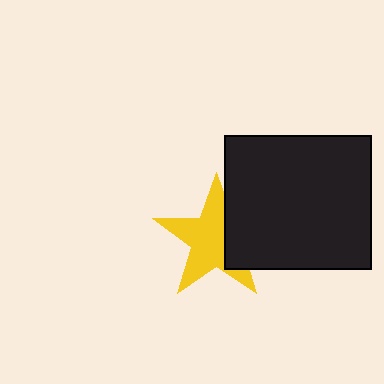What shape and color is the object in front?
The object in front is a black rectangle.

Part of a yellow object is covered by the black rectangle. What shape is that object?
It is a star.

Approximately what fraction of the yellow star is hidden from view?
Roughly 33% of the yellow star is hidden behind the black rectangle.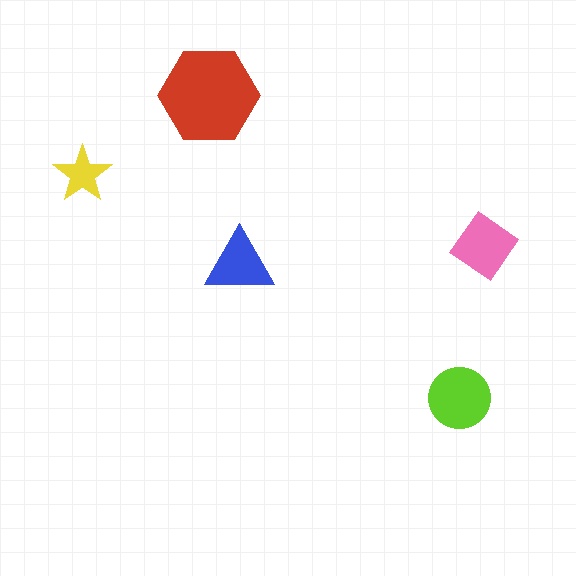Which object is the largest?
The red hexagon.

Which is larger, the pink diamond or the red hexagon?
The red hexagon.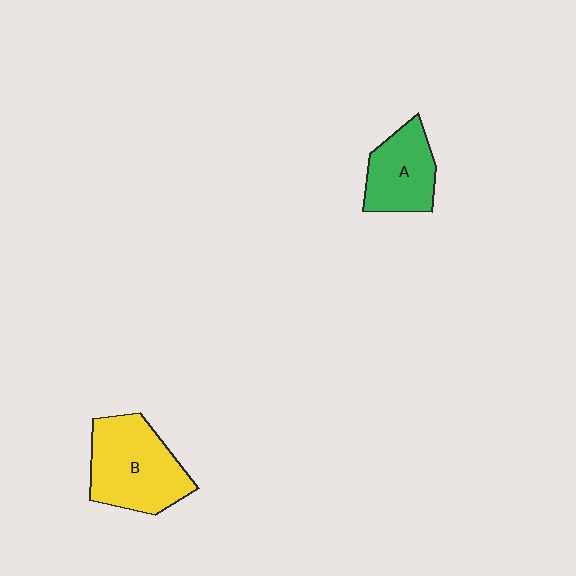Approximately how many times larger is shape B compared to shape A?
Approximately 1.5 times.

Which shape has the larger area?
Shape B (yellow).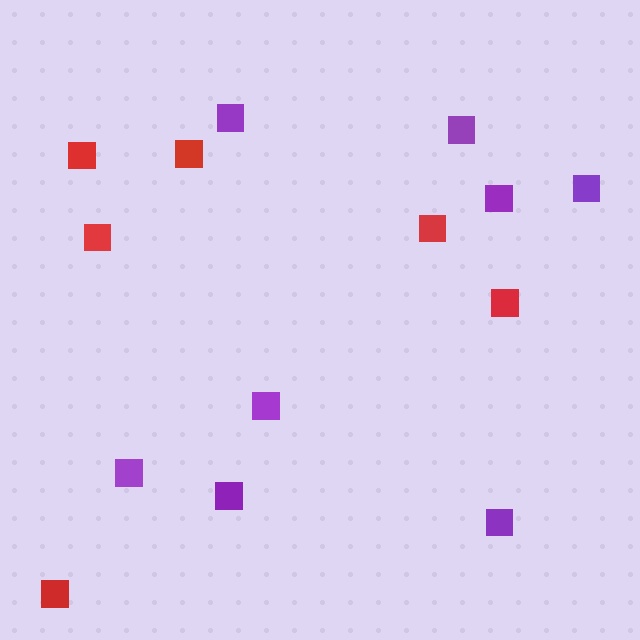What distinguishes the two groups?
There are 2 groups: one group of red squares (6) and one group of purple squares (8).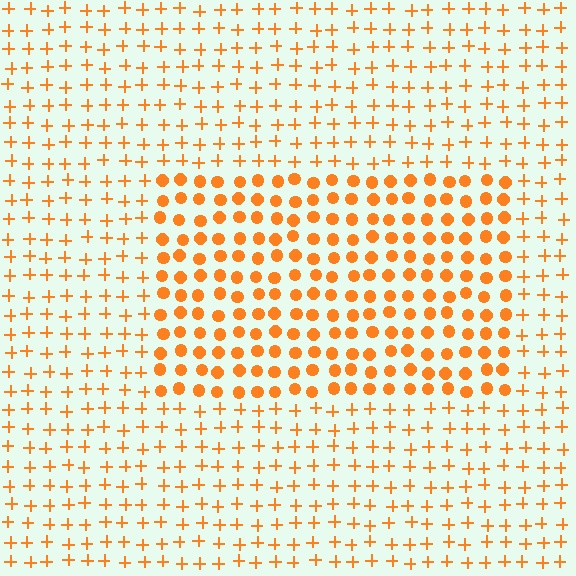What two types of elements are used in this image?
The image uses circles inside the rectangle region and plus signs outside it.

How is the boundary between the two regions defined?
The boundary is defined by a change in element shape: circles inside vs. plus signs outside. All elements share the same color and spacing.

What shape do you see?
I see a rectangle.